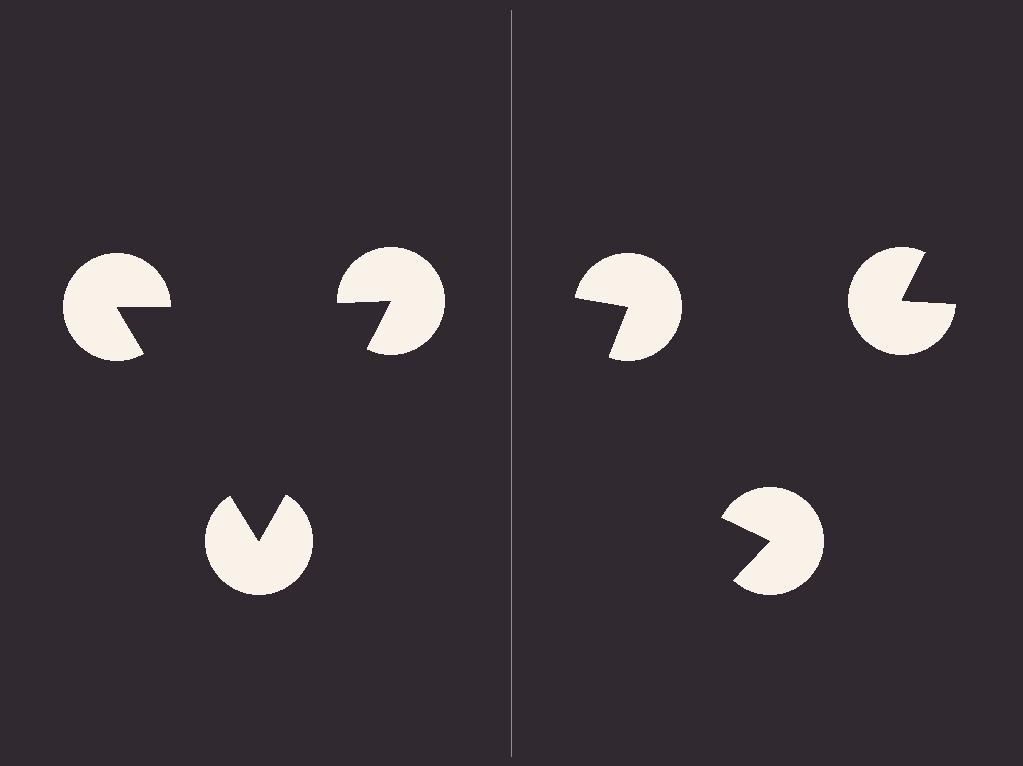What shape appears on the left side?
An illusory triangle.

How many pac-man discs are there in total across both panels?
6 — 3 on each side.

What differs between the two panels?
The pac-man discs are positioned identically on both sides; only the wedge orientations differ. On the left they align to a triangle; on the right they are misaligned.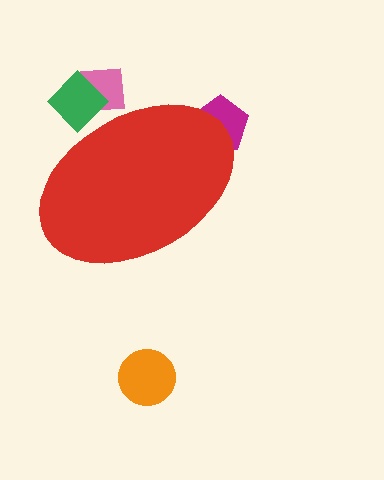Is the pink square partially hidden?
Yes, the pink square is partially hidden behind the red ellipse.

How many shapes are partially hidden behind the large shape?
3 shapes are partially hidden.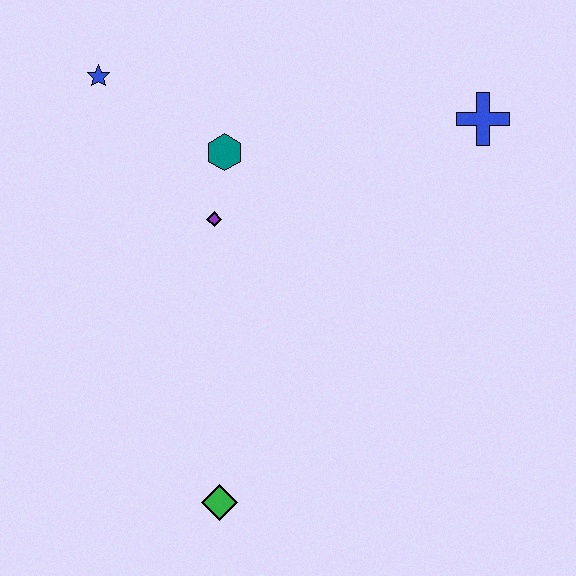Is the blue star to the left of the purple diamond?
Yes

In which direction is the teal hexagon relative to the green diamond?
The teal hexagon is above the green diamond.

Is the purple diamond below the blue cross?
Yes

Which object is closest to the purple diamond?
The teal hexagon is closest to the purple diamond.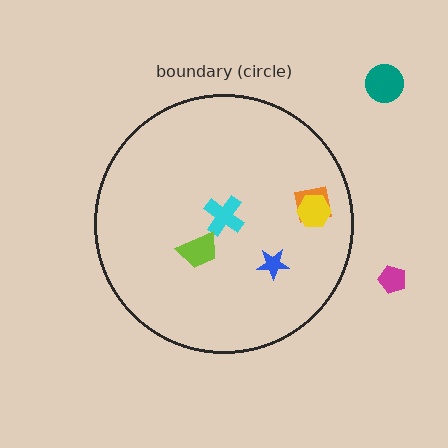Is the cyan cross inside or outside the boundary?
Inside.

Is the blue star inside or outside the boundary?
Inside.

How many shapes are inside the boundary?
5 inside, 2 outside.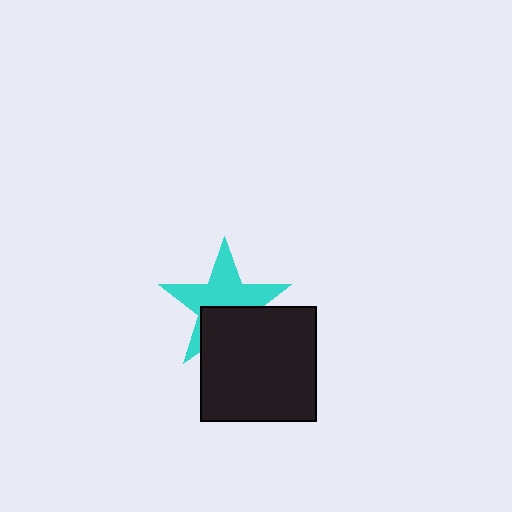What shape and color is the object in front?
The object in front is a black square.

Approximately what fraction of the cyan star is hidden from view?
Roughly 40% of the cyan star is hidden behind the black square.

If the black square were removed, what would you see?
You would see the complete cyan star.